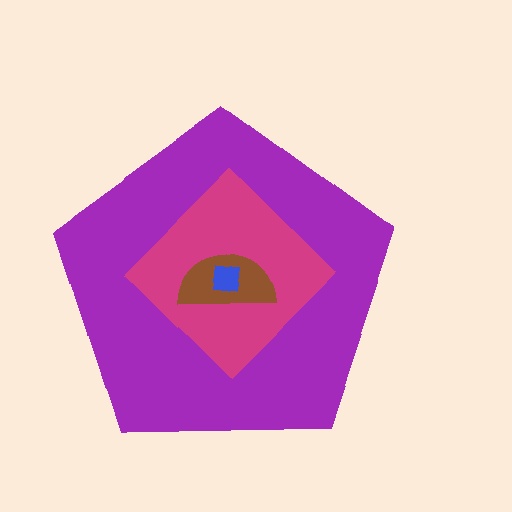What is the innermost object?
The blue square.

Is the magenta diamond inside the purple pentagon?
Yes.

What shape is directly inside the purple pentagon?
The magenta diamond.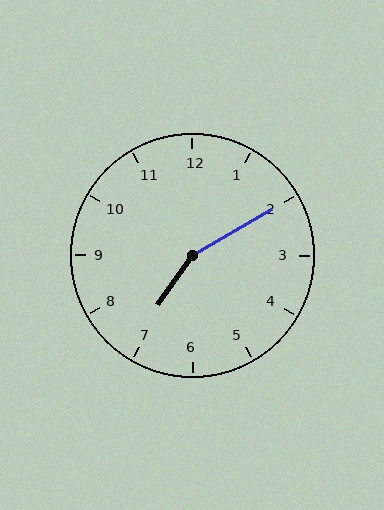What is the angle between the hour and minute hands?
Approximately 155 degrees.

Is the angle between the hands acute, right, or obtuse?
It is obtuse.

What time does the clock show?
7:10.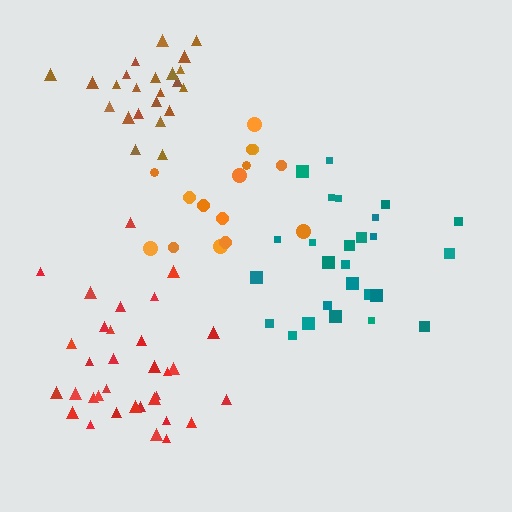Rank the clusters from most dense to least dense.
brown, teal, red, orange.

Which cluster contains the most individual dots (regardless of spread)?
Red (33).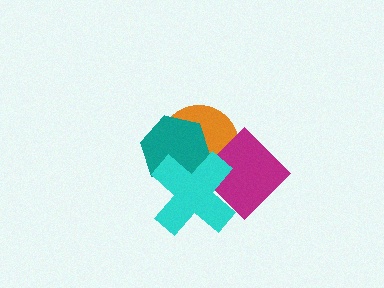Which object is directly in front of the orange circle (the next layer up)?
The teal hexagon is directly in front of the orange circle.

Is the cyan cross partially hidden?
No, no other shape covers it.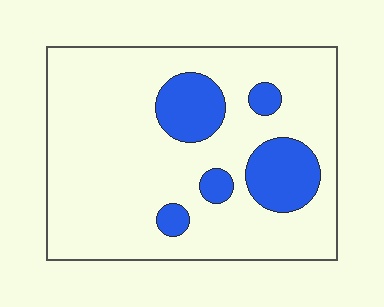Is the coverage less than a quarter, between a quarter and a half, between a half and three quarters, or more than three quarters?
Less than a quarter.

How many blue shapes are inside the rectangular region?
5.